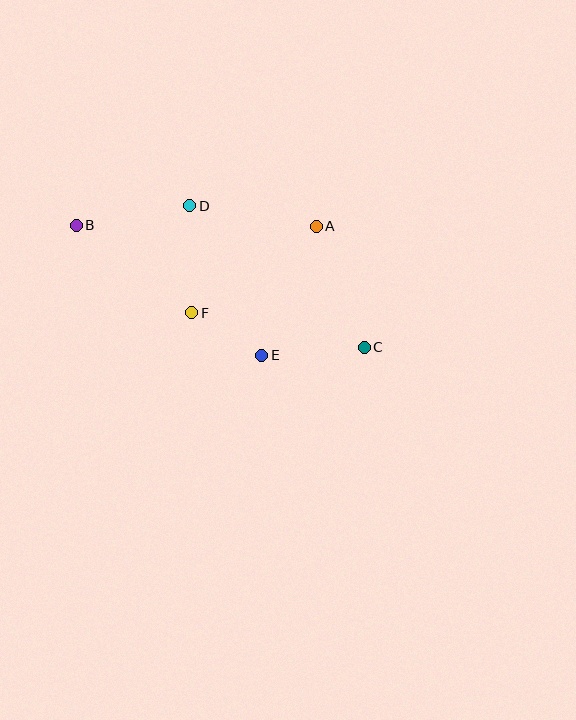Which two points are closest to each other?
Points E and F are closest to each other.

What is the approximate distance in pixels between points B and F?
The distance between B and F is approximately 145 pixels.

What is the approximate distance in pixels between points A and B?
The distance between A and B is approximately 240 pixels.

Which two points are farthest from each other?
Points B and C are farthest from each other.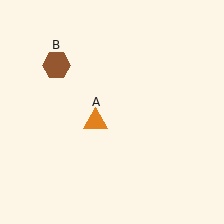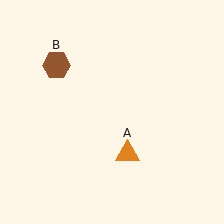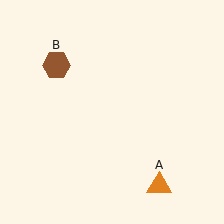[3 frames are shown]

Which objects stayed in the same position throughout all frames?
Brown hexagon (object B) remained stationary.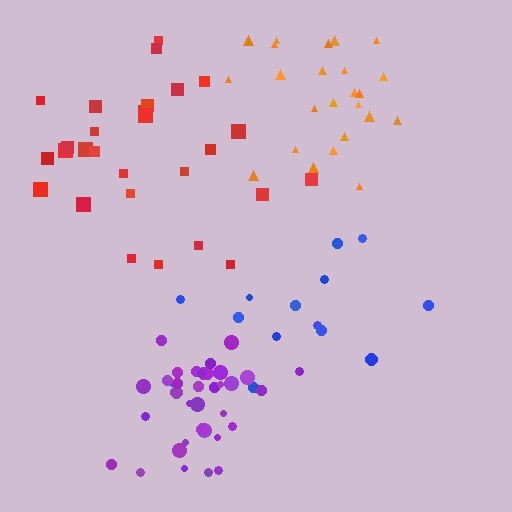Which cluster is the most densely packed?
Purple.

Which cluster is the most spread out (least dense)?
Blue.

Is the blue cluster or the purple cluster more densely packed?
Purple.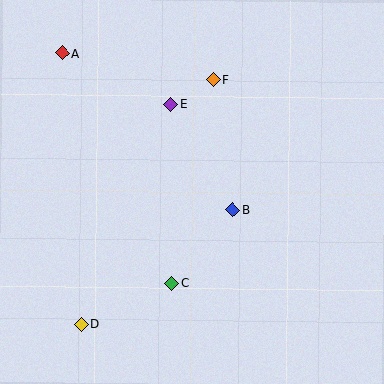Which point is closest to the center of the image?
Point B at (232, 210) is closest to the center.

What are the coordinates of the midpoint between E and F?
The midpoint between E and F is at (192, 92).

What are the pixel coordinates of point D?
Point D is at (82, 324).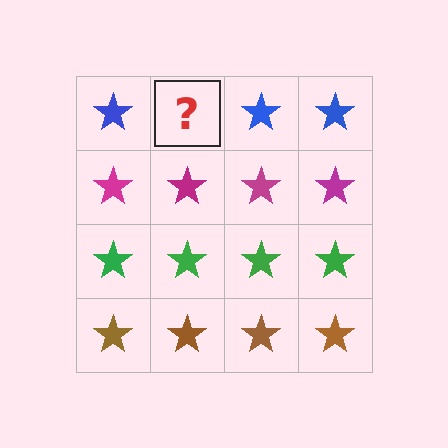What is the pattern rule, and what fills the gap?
The rule is that each row has a consistent color. The gap should be filled with a blue star.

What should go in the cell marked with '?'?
The missing cell should contain a blue star.